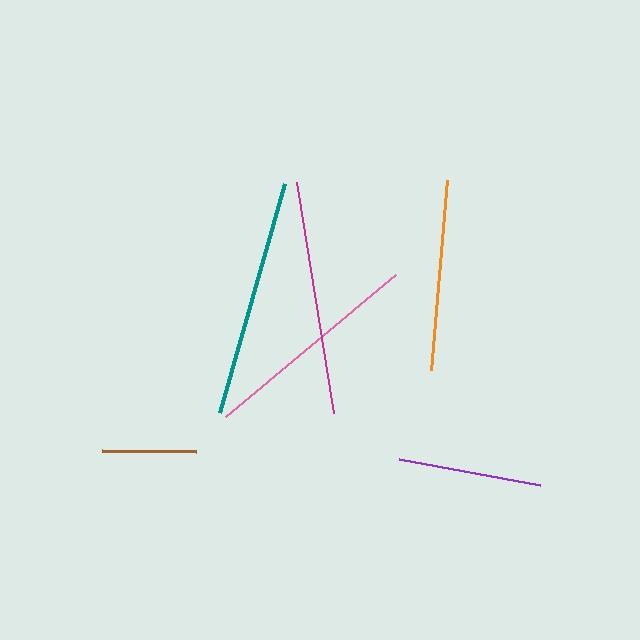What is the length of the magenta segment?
The magenta segment is approximately 234 pixels long.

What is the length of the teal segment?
The teal segment is approximately 238 pixels long.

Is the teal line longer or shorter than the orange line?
The teal line is longer than the orange line.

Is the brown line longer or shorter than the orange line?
The orange line is longer than the brown line.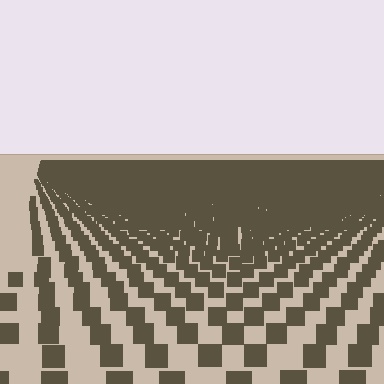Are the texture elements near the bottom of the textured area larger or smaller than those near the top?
Larger. Near the bottom, elements are closer to the viewer and appear at a bigger on-screen size.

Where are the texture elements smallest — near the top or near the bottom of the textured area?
Near the top.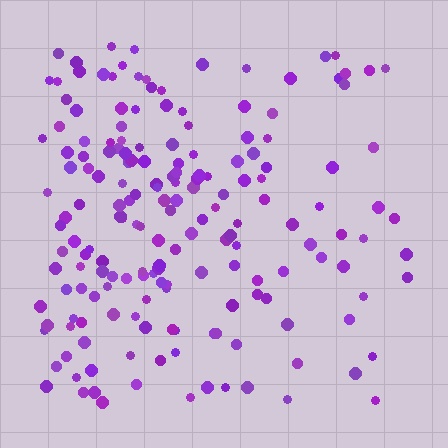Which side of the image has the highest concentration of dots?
The left.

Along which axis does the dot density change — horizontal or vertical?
Horizontal.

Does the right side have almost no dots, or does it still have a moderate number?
Still a moderate number, just noticeably fewer than the left.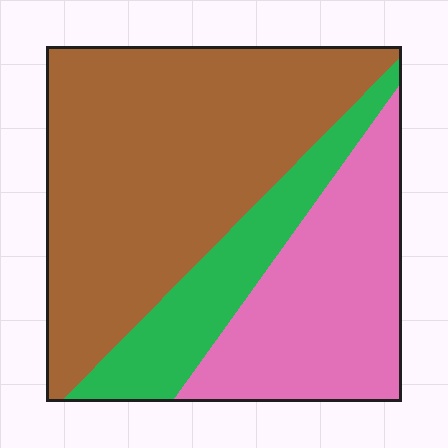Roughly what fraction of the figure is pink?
Pink covers 29% of the figure.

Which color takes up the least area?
Green, at roughly 20%.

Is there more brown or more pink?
Brown.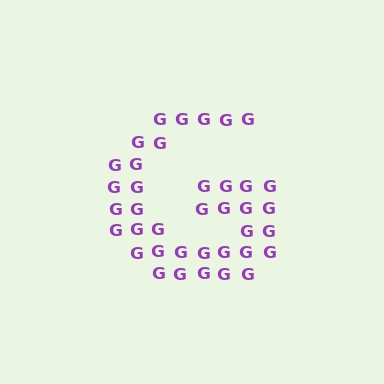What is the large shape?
The large shape is the letter G.